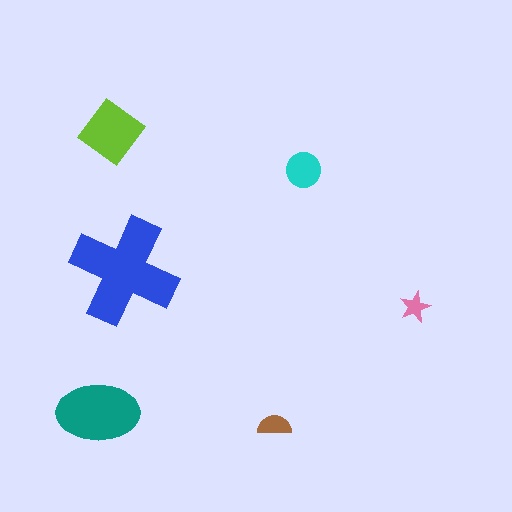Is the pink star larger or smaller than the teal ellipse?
Smaller.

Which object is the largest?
The blue cross.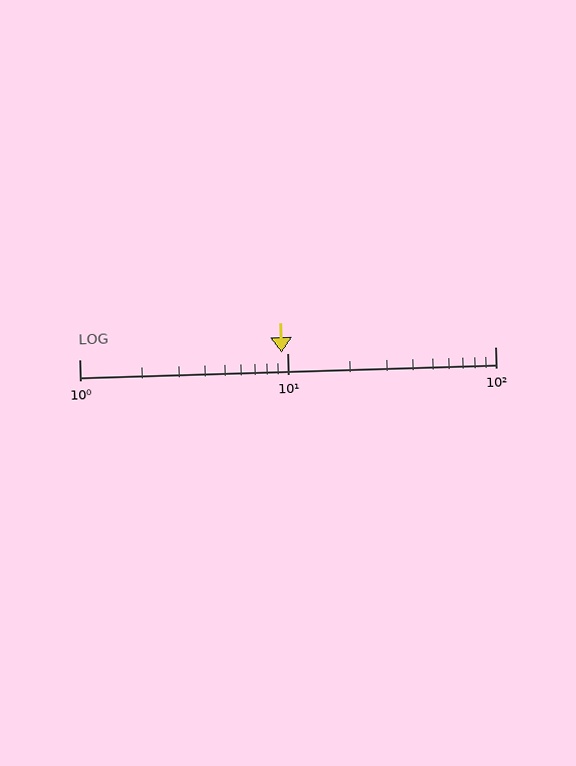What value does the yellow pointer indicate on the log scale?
The pointer indicates approximately 9.4.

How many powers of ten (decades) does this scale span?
The scale spans 2 decades, from 1 to 100.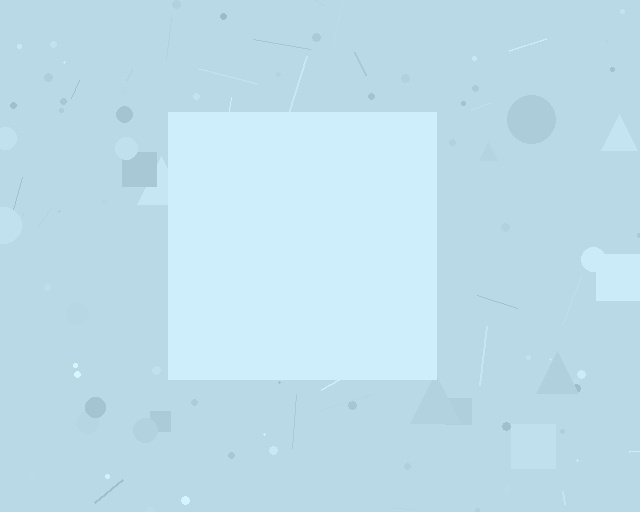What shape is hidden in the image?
A square is hidden in the image.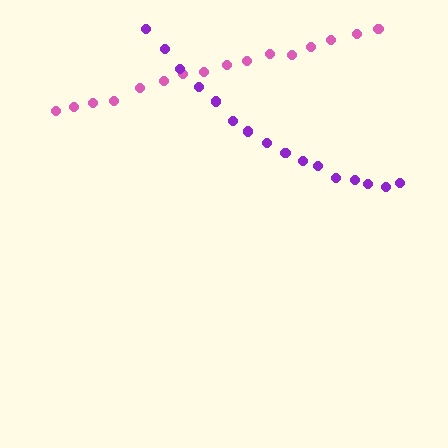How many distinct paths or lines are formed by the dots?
There are 2 distinct paths.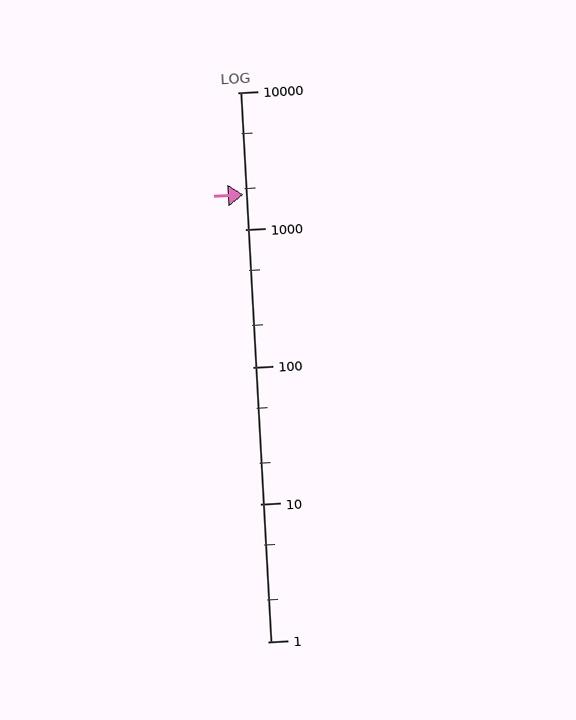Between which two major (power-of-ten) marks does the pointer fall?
The pointer is between 1000 and 10000.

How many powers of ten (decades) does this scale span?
The scale spans 4 decades, from 1 to 10000.